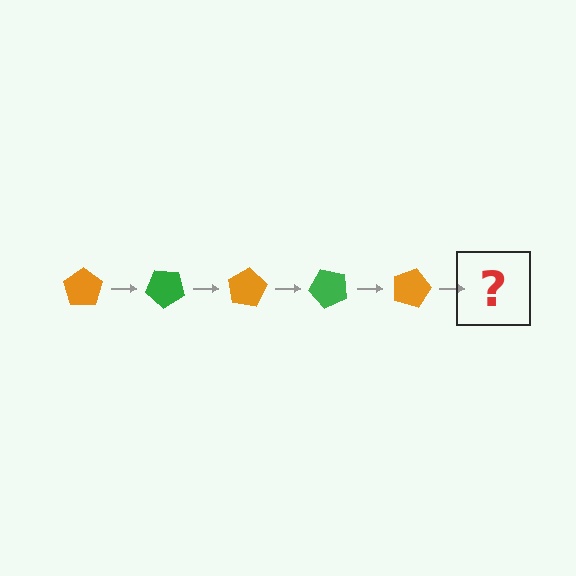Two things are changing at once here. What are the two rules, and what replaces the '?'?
The two rules are that it rotates 40 degrees each step and the color cycles through orange and green. The '?' should be a green pentagon, rotated 200 degrees from the start.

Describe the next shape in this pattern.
It should be a green pentagon, rotated 200 degrees from the start.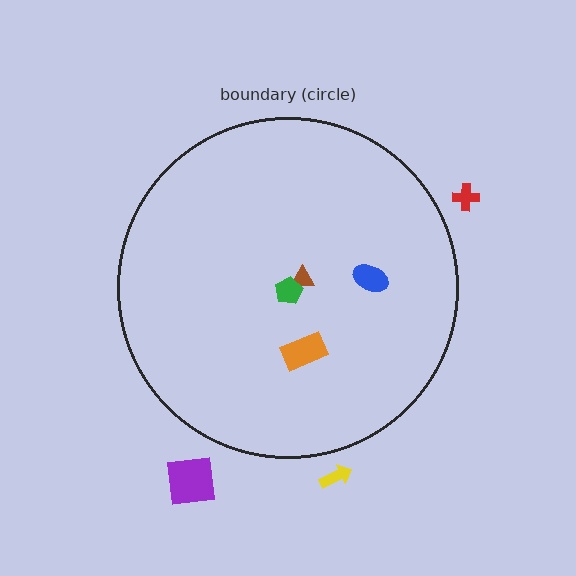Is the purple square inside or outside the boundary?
Outside.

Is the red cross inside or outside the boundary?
Outside.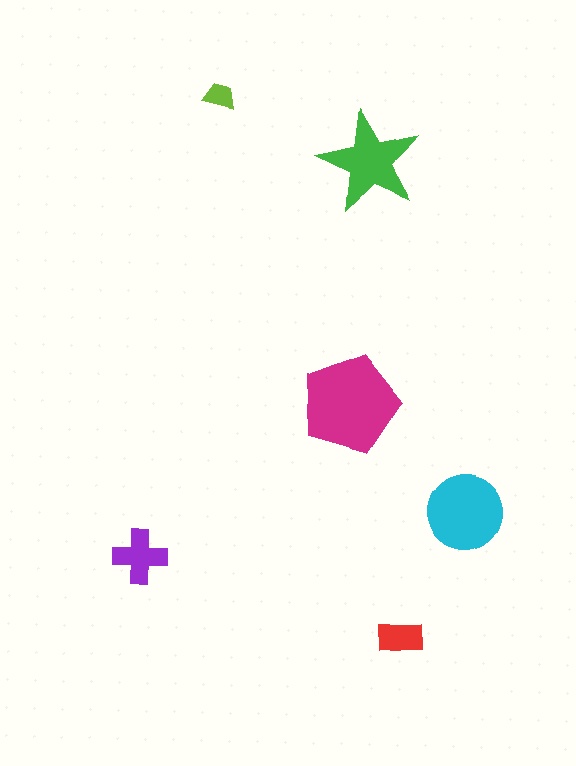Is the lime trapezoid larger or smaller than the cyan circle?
Smaller.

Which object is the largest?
The magenta pentagon.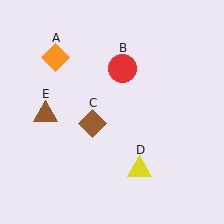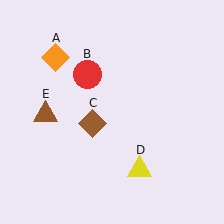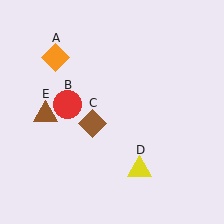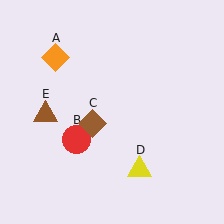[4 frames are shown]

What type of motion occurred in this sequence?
The red circle (object B) rotated counterclockwise around the center of the scene.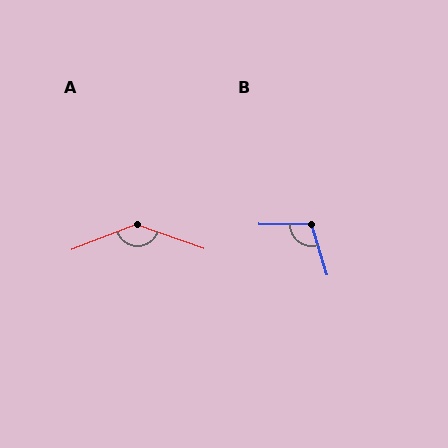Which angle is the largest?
A, at approximately 139 degrees.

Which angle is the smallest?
B, at approximately 108 degrees.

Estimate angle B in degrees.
Approximately 108 degrees.